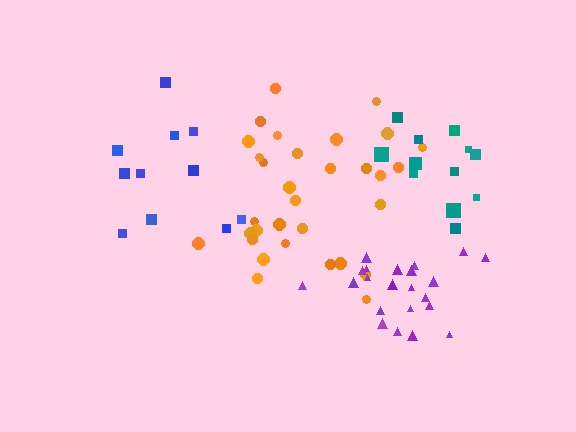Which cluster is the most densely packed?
Purple.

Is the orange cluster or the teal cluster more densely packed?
Orange.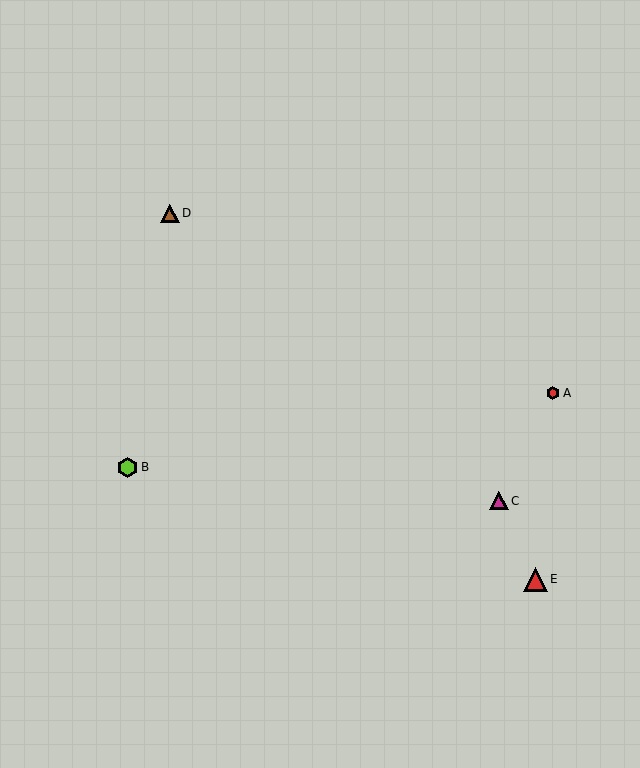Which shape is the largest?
The red triangle (labeled E) is the largest.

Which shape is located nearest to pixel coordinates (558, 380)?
The red hexagon (labeled A) at (553, 393) is nearest to that location.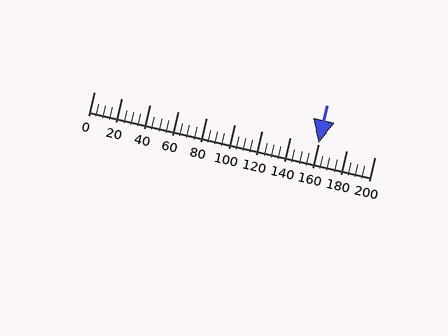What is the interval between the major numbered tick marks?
The major tick marks are spaced 20 units apart.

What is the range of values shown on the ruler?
The ruler shows values from 0 to 200.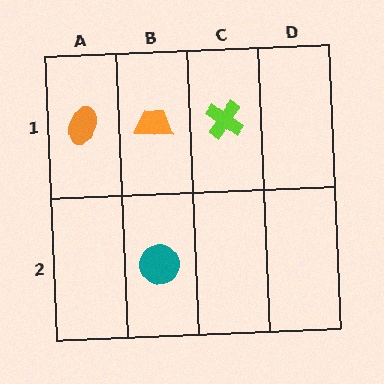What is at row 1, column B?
An orange trapezoid.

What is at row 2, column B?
A teal circle.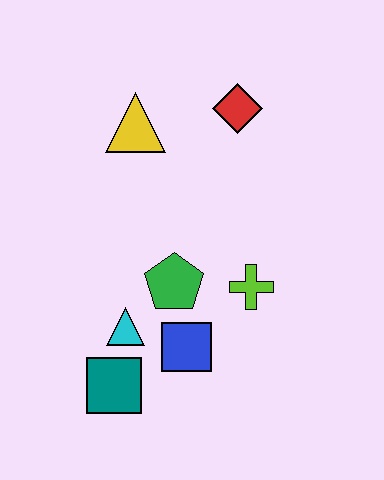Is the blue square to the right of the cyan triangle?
Yes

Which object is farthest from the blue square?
The red diamond is farthest from the blue square.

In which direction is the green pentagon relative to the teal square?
The green pentagon is above the teal square.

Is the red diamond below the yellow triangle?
No